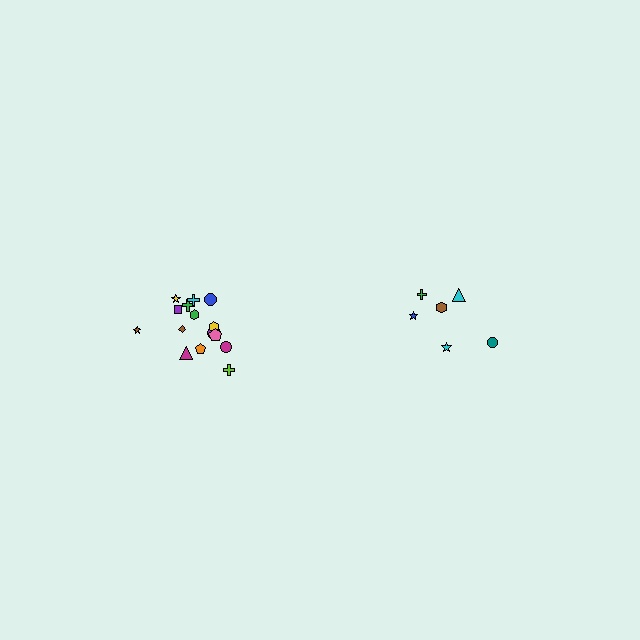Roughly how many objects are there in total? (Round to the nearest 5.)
Roughly 20 objects in total.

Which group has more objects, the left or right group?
The left group.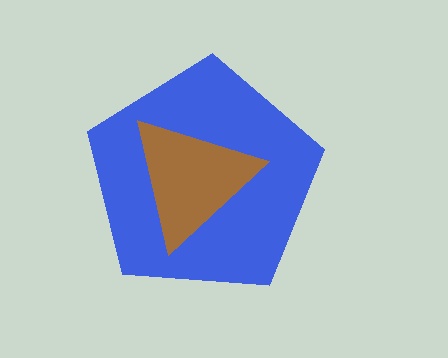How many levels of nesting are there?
2.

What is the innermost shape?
The brown triangle.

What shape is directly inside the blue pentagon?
The brown triangle.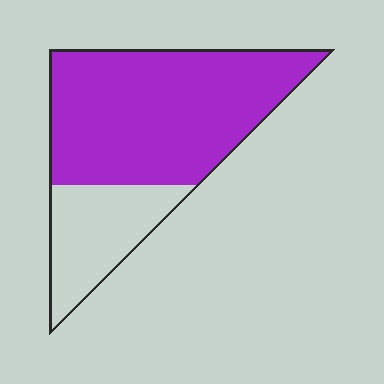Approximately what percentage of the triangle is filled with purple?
Approximately 70%.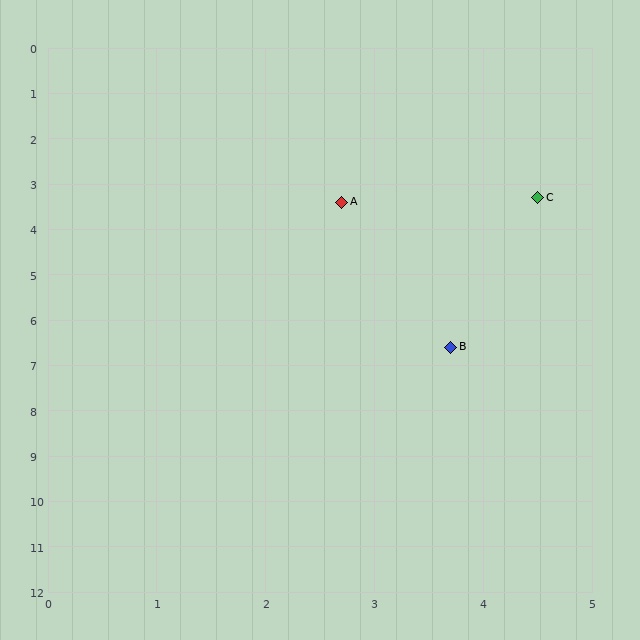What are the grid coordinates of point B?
Point B is at approximately (3.7, 6.6).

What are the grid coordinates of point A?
Point A is at approximately (2.7, 3.4).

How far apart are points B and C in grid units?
Points B and C are about 3.4 grid units apart.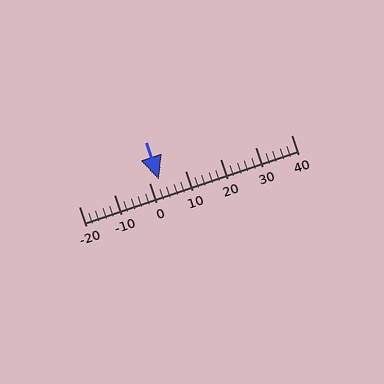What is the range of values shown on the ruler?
The ruler shows values from -20 to 40.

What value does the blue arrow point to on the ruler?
The blue arrow points to approximately 3.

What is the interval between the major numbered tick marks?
The major tick marks are spaced 10 units apart.